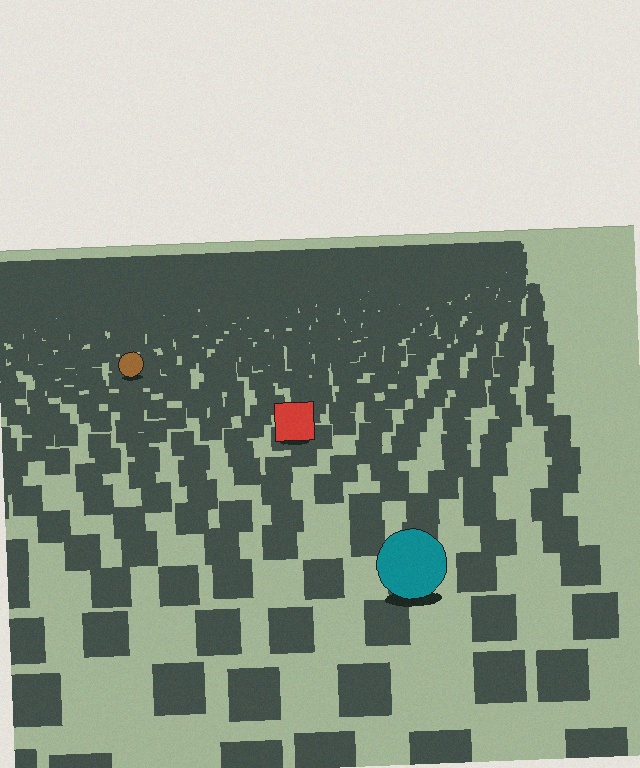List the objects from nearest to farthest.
From nearest to farthest: the teal circle, the red square, the brown circle.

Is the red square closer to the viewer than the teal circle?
No. The teal circle is closer — you can tell from the texture gradient: the ground texture is coarser near it.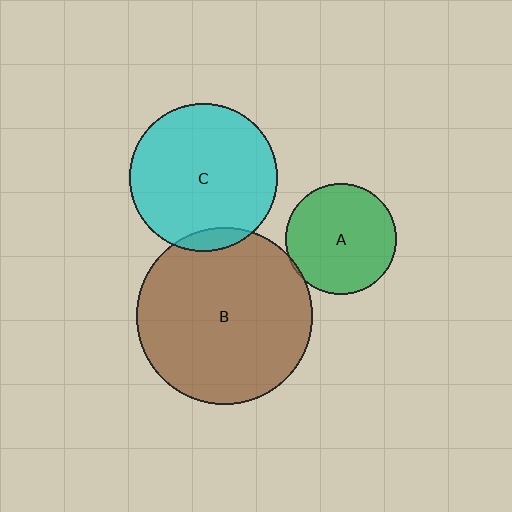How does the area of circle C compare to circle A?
Approximately 1.8 times.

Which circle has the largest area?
Circle B (brown).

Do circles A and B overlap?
Yes.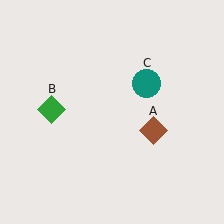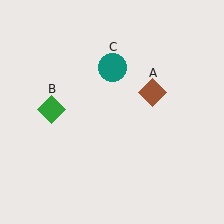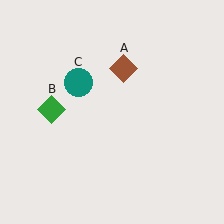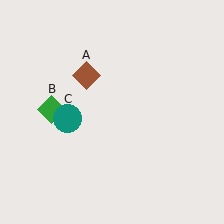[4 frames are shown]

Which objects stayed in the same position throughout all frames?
Green diamond (object B) remained stationary.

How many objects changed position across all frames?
2 objects changed position: brown diamond (object A), teal circle (object C).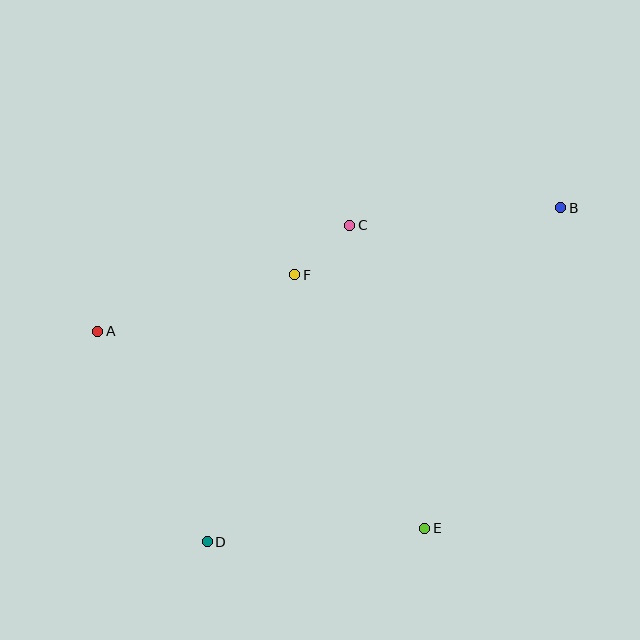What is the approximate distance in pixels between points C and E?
The distance between C and E is approximately 312 pixels.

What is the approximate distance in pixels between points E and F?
The distance between E and F is approximately 285 pixels.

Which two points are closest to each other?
Points C and F are closest to each other.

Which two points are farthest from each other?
Points B and D are farthest from each other.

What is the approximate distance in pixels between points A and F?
The distance between A and F is approximately 205 pixels.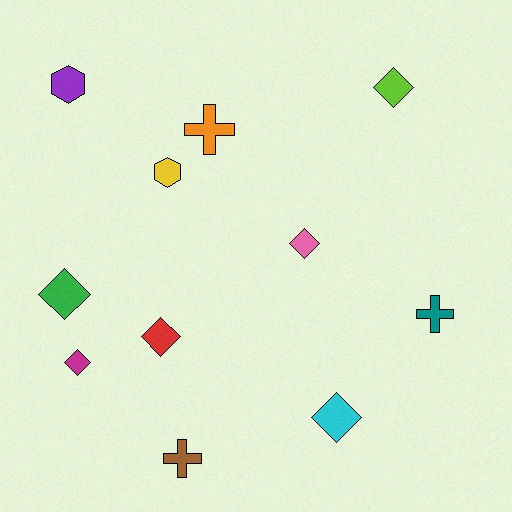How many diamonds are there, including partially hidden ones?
There are 6 diamonds.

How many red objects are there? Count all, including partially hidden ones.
There is 1 red object.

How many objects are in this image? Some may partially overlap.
There are 11 objects.